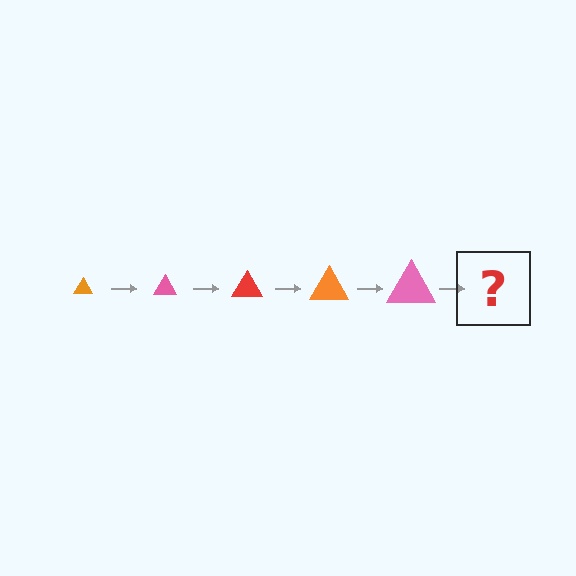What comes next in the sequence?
The next element should be a red triangle, larger than the previous one.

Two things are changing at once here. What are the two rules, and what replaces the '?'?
The two rules are that the triangle grows larger each step and the color cycles through orange, pink, and red. The '?' should be a red triangle, larger than the previous one.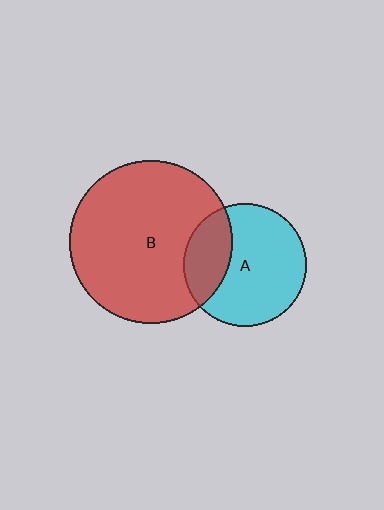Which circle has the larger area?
Circle B (red).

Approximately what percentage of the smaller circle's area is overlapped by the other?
Approximately 30%.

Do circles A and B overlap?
Yes.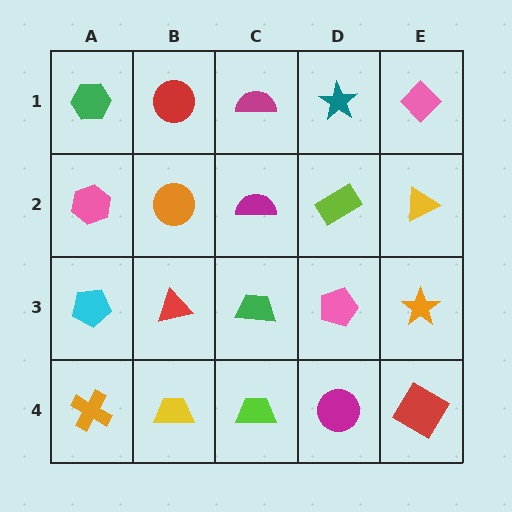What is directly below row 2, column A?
A cyan pentagon.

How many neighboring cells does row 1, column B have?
3.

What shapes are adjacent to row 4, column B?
A red triangle (row 3, column B), an orange cross (row 4, column A), a lime trapezoid (row 4, column C).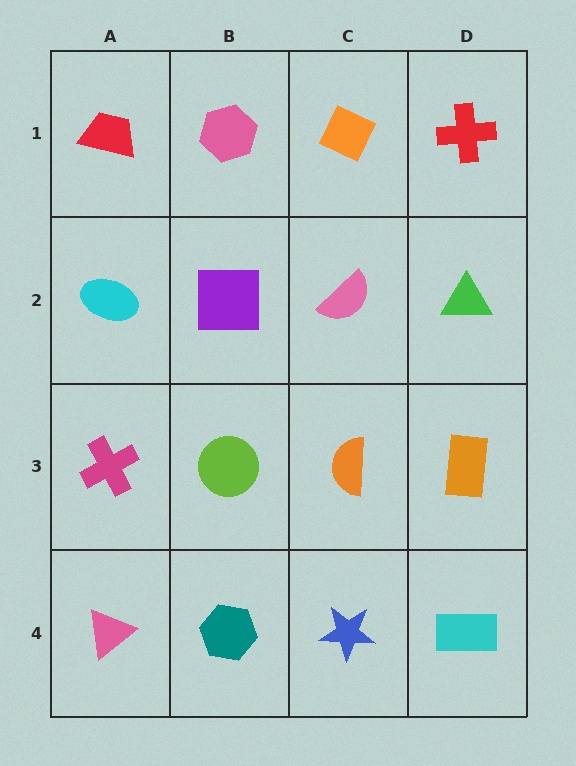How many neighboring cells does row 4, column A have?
2.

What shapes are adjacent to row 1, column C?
A pink semicircle (row 2, column C), a pink hexagon (row 1, column B), a red cross (row 1, column D).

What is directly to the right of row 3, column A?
A lime circle.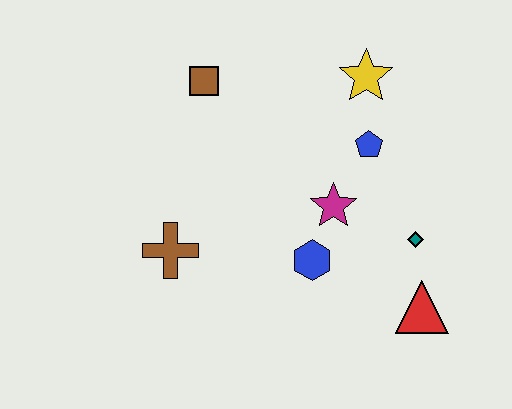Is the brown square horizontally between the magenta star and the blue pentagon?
No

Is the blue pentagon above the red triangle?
Yes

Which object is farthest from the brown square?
The red triangle is farthest from the brown square.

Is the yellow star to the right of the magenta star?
Yes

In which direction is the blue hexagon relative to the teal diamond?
The blue hexagon is to the left of the teal diamond.